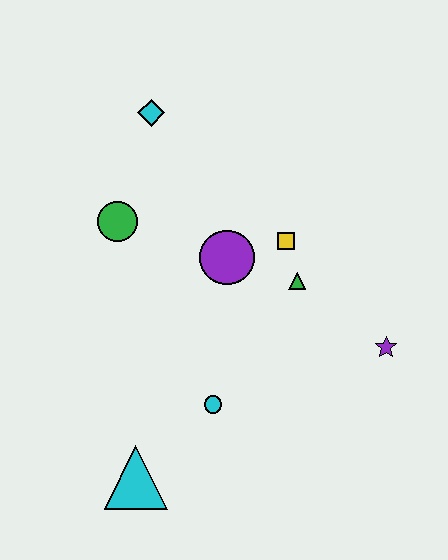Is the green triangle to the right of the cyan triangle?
Yes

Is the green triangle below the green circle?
Yes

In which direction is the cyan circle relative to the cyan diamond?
The cyan circle is below the cyan diamond.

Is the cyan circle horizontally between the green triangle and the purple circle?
No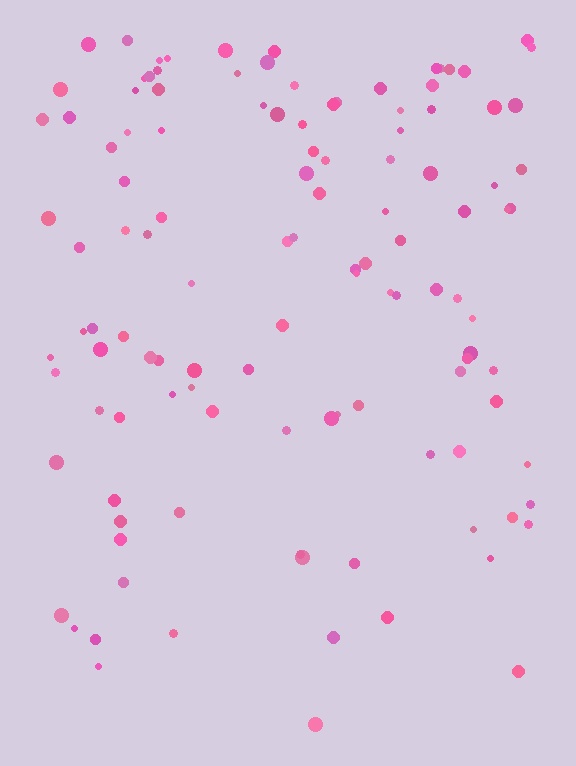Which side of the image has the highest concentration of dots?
The top.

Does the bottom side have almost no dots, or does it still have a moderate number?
Still a moderate number, just noticeably fewer than the top.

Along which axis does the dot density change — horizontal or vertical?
Vertical.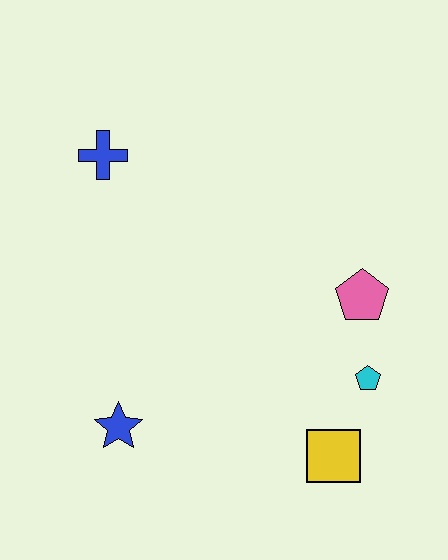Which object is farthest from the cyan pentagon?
The blue cross is farthest from the cyan pentagon.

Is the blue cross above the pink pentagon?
Yes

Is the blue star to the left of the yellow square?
Yes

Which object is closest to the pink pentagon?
The cyan pentagon is closest to the pink pentagon.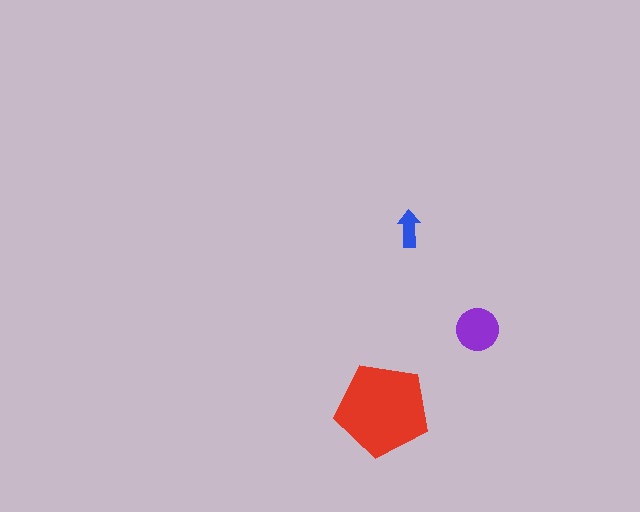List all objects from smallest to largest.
The blue arrow, the purple circle, the red pentagon.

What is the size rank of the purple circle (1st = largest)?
2nd.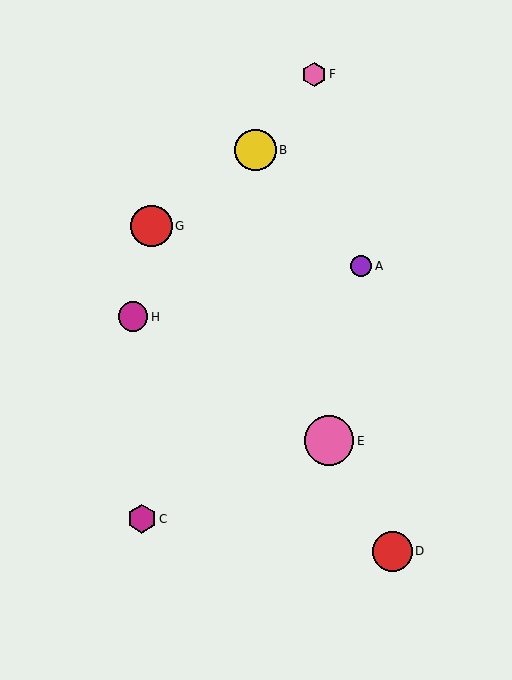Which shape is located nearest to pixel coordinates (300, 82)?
The pink hexagon (labeled F) at (314, 74) is nearest to that location.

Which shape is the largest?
The pink circle (labeled E) is the largest.